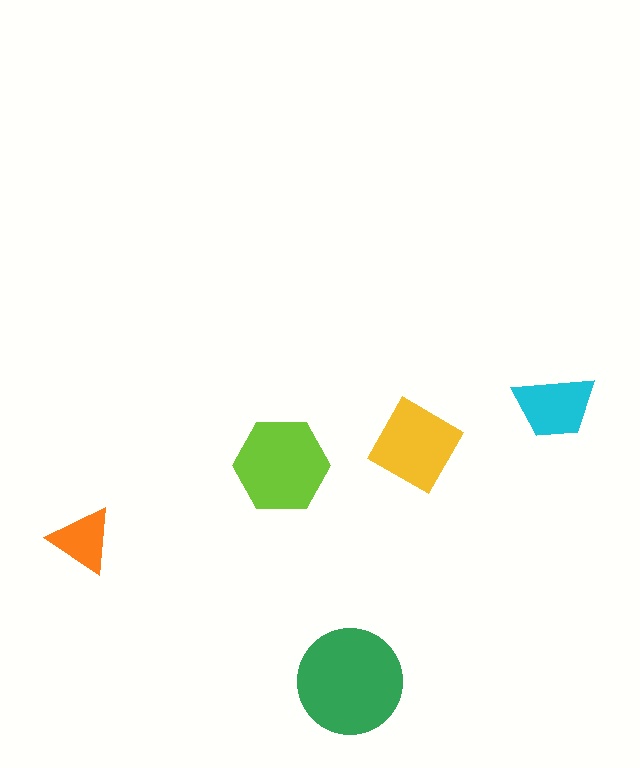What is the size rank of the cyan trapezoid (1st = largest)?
4th.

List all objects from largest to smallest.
The green circle, the lime hexagon, the yellow diamond, the cyan trapezoid, the orange triangle.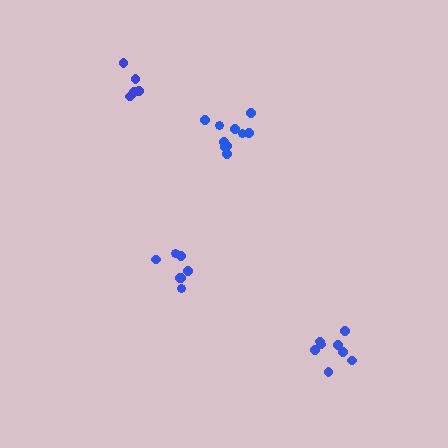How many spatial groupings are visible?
There are 4 spatial groupings.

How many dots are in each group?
Group 1: 5 dots, Group 2: 7 dots, Group 3: 10 dots, Group 4: 8 dots (30 total).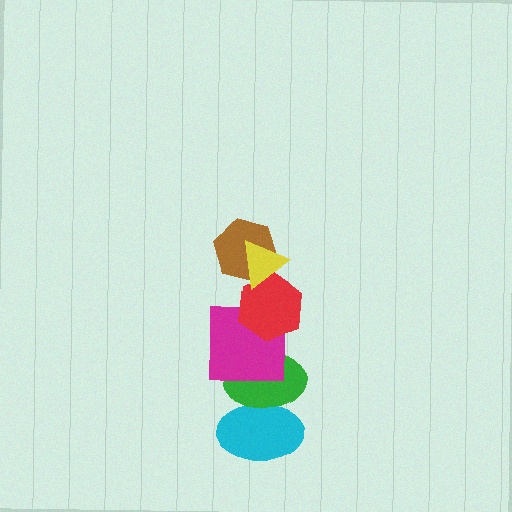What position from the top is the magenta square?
The magenta square is 4th from the top.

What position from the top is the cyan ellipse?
The cyan ellipse is 6th from the top.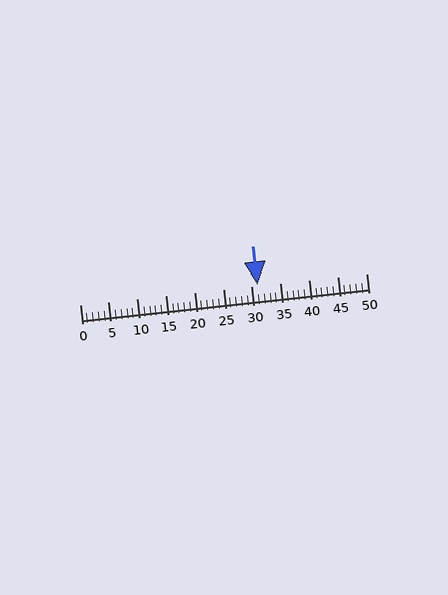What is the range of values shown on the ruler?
The ruler shows values from 0 to 50.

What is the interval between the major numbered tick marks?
The major tick marks are spaced 5 units apart.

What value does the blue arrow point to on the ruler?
The blue arrow points to approximately 31.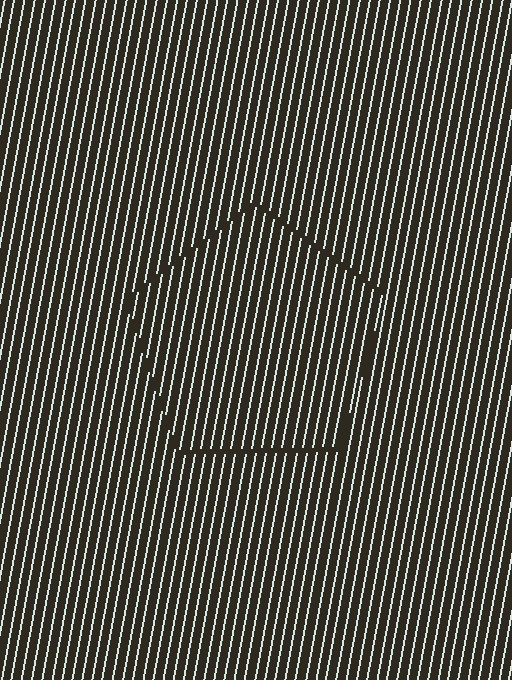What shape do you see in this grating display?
An illusory pentagon. The interior of the shape contains the same grating, shifted by half a period — the contour is defined by the phase discontinuity where line-ends from the inner and outer gratings abut.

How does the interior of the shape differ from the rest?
The interior of the shape contains the same grating, shifted by half a period — the contour is defined by the phase discontinuity where line-ends from the inner and outer gratings abut.